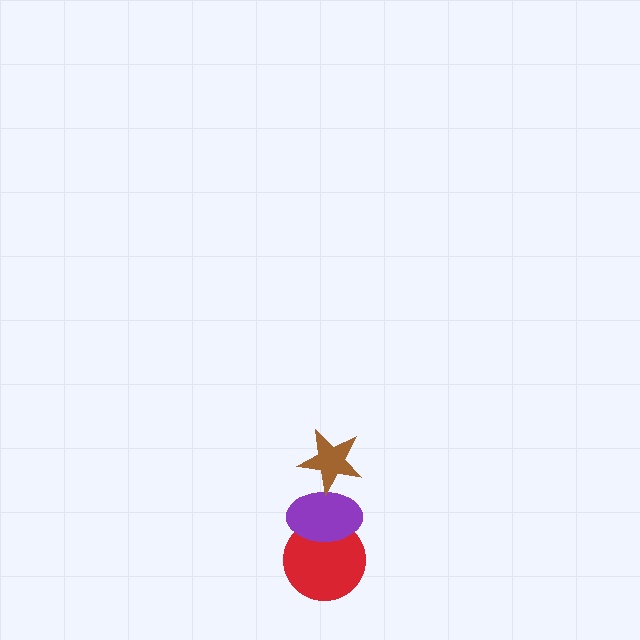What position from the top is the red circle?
The red circle is 3rd from the top.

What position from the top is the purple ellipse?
The purple ellipse is 2nd from the top.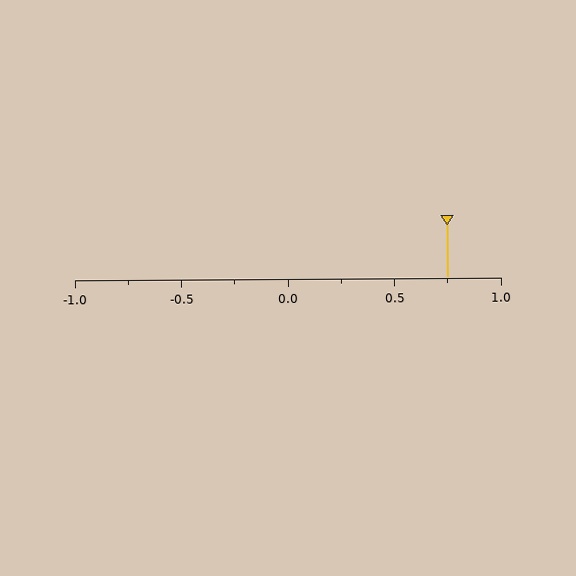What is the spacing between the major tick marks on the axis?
The major ticks are spaced 0.5 apart.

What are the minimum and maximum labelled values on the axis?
The axis runs from -1.0 to 1.0.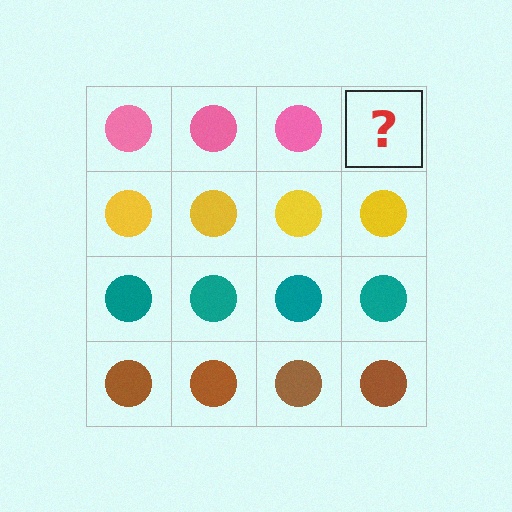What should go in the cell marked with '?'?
The missing cell should contain a pink circle.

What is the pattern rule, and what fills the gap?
The rule is that each row has a consistent color. The gap should be filled with a pink circle.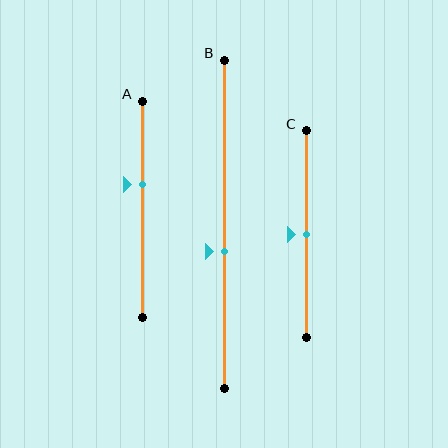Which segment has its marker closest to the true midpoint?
Segment C has its marker closest to the true midpoint.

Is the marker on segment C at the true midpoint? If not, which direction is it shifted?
Yes, the marker on segment C is at the true midpoint.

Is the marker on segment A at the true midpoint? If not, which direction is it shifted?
No, the marker on segment A is shifted upward by about 11% of the segment length.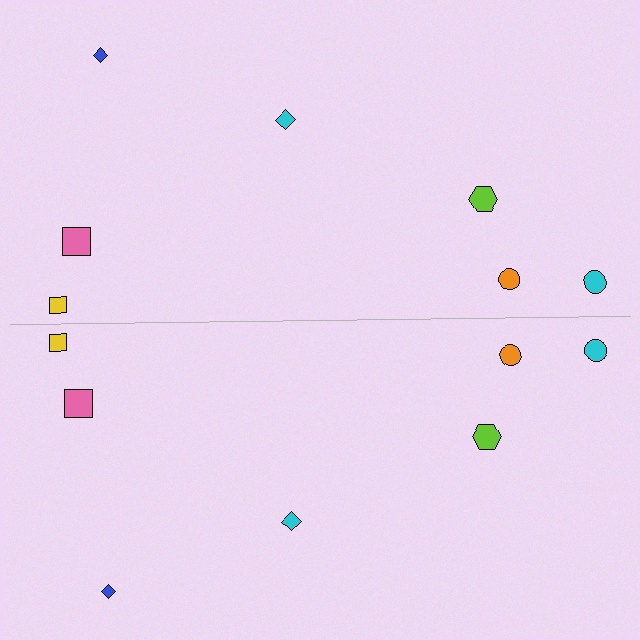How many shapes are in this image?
There are 14 shapes in this image.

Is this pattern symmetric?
Yes, this pattern has bilateral (reflection) symmetry.